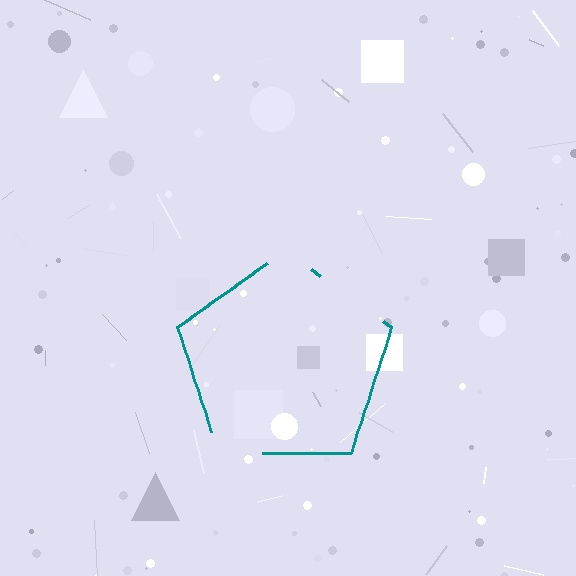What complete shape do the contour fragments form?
The contour fragments form a pentagon.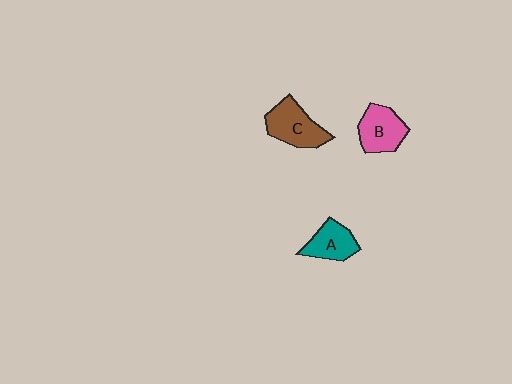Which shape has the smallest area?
Shape A (teal).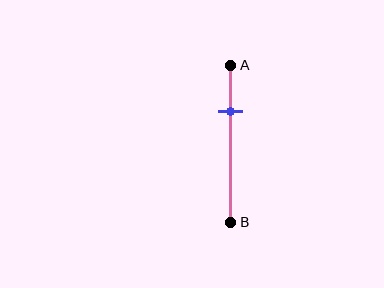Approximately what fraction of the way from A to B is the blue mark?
The blue mark is approximately 30% of the way from A to B.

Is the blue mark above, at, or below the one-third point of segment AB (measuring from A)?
The blue mark is above the one-third point of segment AB.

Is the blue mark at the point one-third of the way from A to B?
No, the mark is at about 30% from A, not at the 33% one-third point.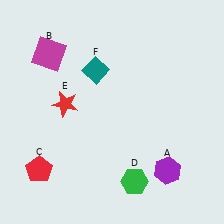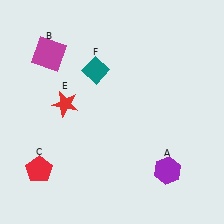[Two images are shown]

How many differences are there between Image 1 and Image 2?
There is 1 difference between the two images.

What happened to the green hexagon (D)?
The green hexagon (D) was removed in Image 2. It was in the bottom-right area of Image 1.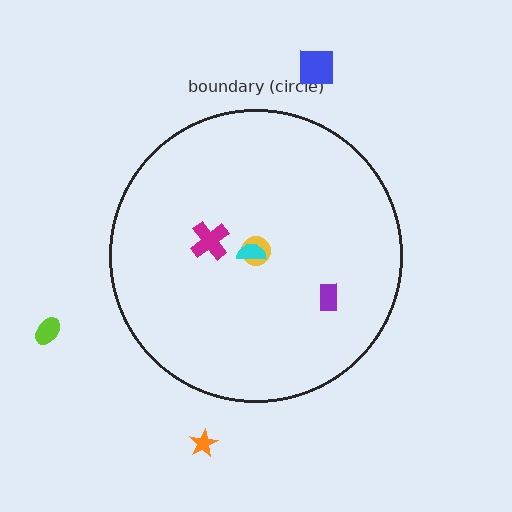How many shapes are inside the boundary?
4 inside, 3 outside.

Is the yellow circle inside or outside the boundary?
Inside.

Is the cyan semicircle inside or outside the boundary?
Inside.